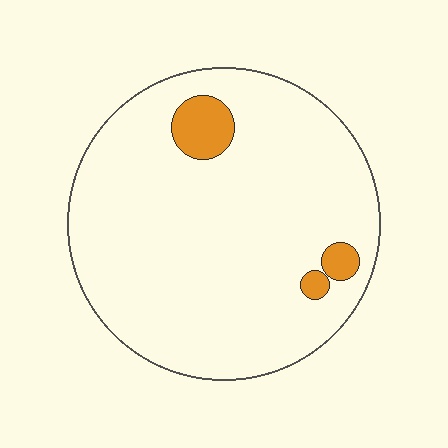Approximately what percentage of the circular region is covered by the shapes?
Approximately 5%.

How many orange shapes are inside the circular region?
3.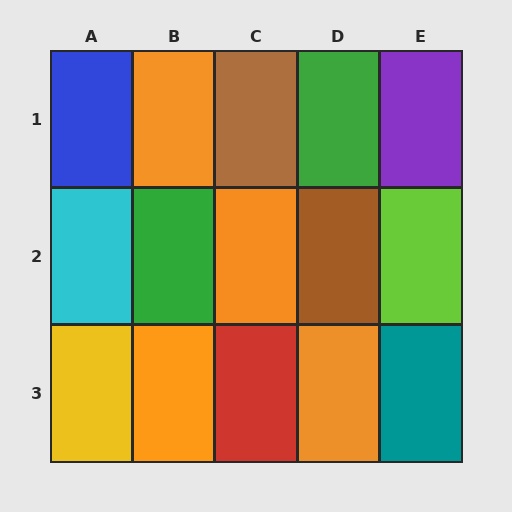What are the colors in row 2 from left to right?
Cyan, green, orange, brown, lime.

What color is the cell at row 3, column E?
Teal.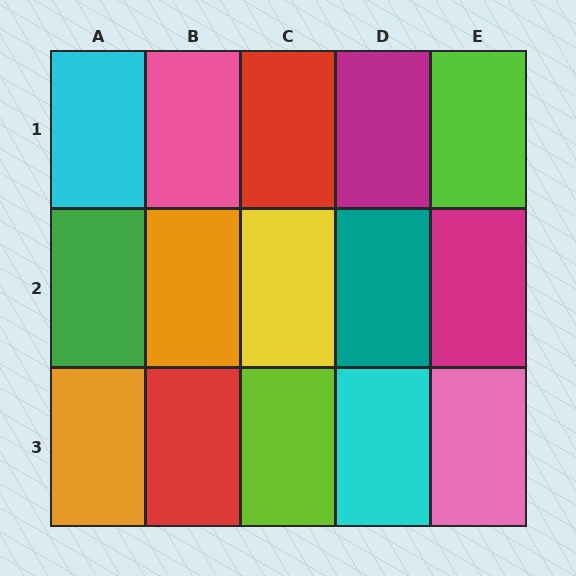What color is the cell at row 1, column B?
Pink.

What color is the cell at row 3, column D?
Cyan.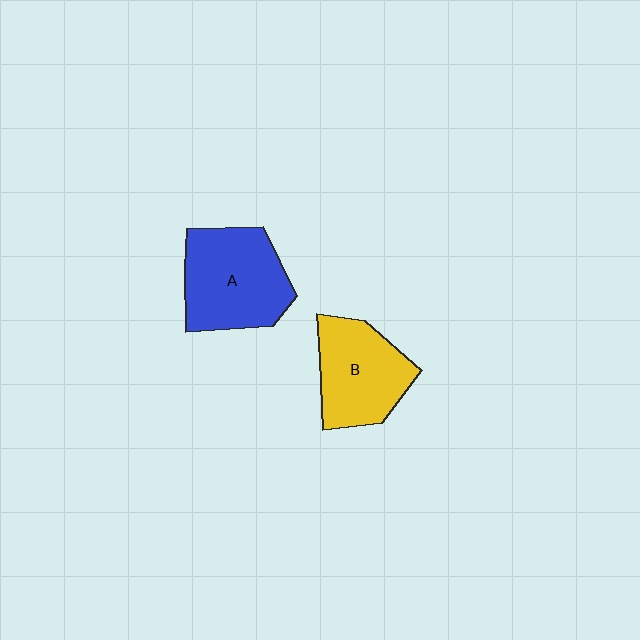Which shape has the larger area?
Shape A (blue).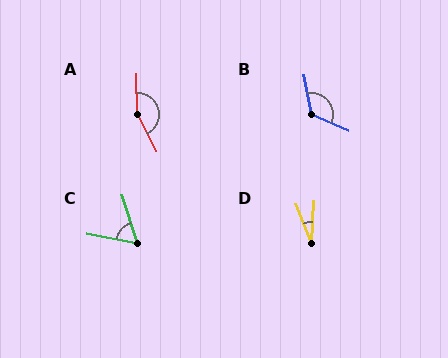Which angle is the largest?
A, at approximately 154 degrees.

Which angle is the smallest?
D, at approximately 25 degrees.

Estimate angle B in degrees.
Approximately 124 degrees.